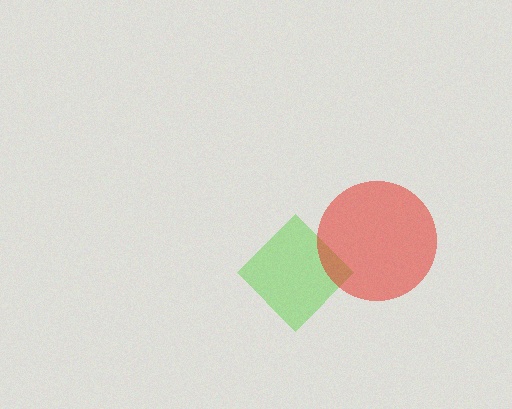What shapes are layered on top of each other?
The layered shapes are: a lime diamond, a red circle.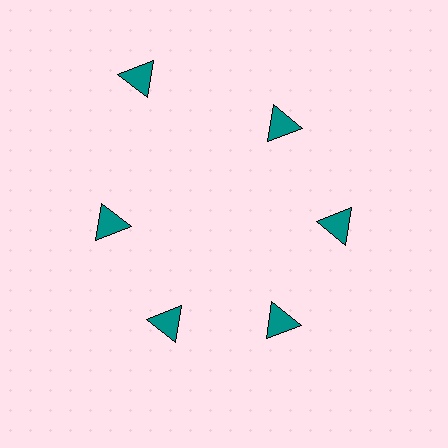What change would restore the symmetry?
The symmetry would be restored by moving it inward, back onto the ring so that all 6 triangles sit at equal angles and equal distance from the center.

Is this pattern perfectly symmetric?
No. The 6 teal triangles are arranged in a ring, but one element near the 11 o'clock position is pushed outward from the center, breaking the 6-fold rotational symmetry.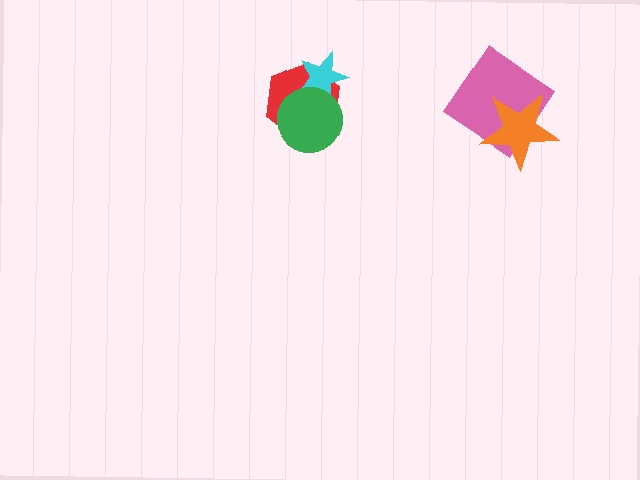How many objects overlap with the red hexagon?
2 objects overlap with the red hexagon.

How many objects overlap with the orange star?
1 object overlaps with the orange star.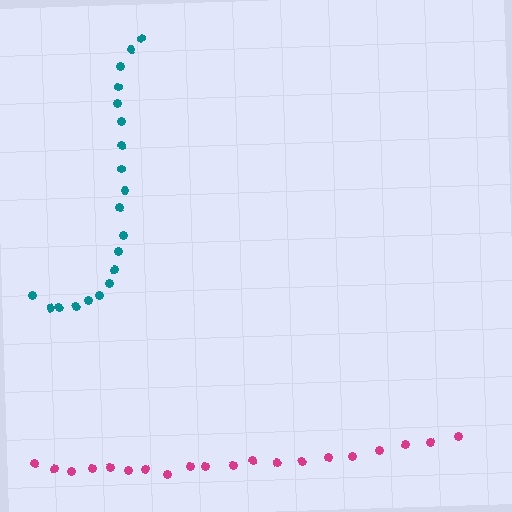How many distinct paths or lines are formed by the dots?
There are 2 distinct paths.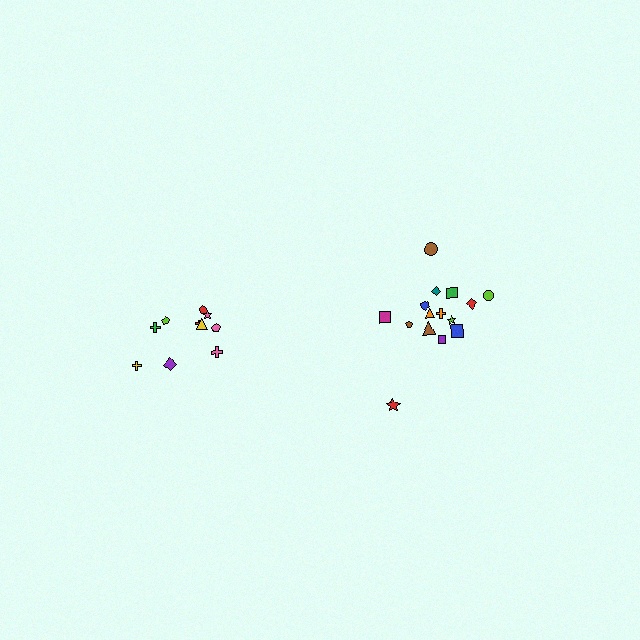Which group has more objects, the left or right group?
The right group.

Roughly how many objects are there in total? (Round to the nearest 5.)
Roughly 25 objects in total.